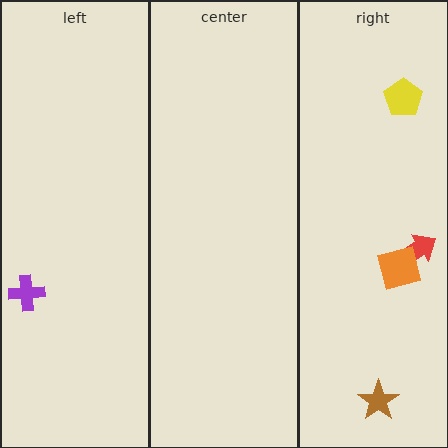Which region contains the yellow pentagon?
The right region.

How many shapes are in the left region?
1.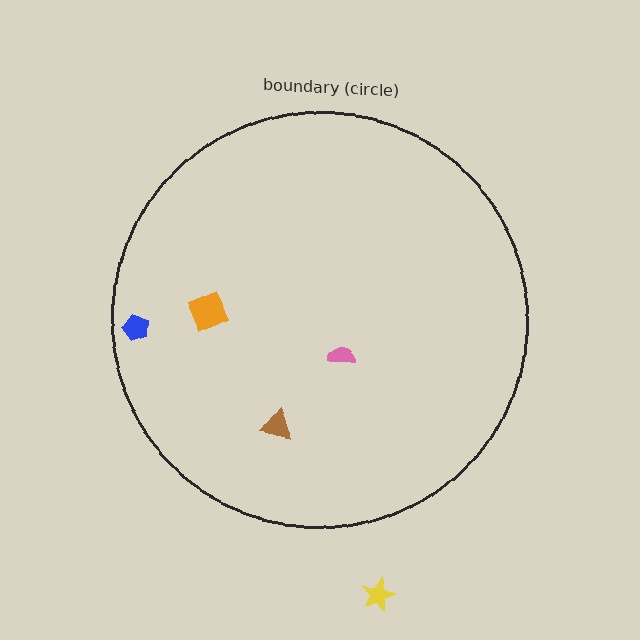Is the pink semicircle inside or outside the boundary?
Inside.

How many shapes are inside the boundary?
4 inside, 1 outside.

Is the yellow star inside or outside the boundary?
Outside.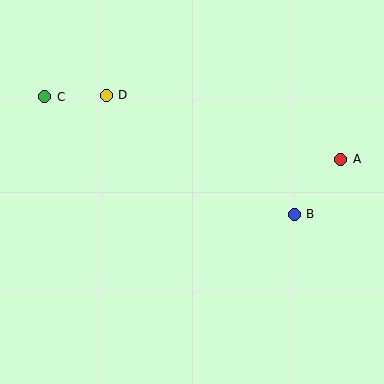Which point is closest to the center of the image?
Point B at (294, 215) is closest to the center.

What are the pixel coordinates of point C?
Point C is at (45, 97).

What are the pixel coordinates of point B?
Point B is at (294, 215).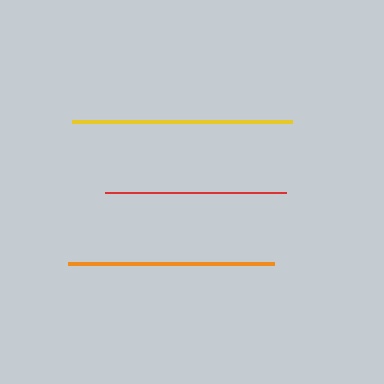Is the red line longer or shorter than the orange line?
The orange line is longer than the red line.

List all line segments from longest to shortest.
From longest to shortest: yellow, orange, red.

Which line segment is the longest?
The yellow line is the longest at approximately 220 pixels.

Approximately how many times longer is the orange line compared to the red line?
The orange line is approximately 1.1 times the length of the red line.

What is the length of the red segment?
The red segment is approximately 181 pixels long.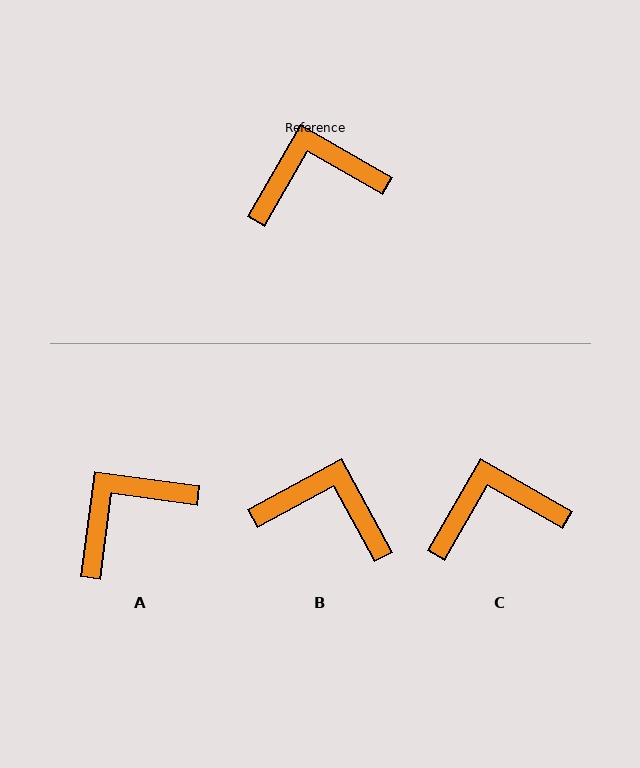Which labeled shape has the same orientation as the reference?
C.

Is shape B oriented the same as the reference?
No, it is off by about 32 degrees.